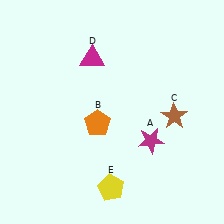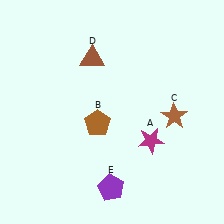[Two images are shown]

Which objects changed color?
B changed from orange to brown. D changed from magenta to brown. E changed from yellow to purple.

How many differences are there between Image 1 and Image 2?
There are 3 differences between the two images.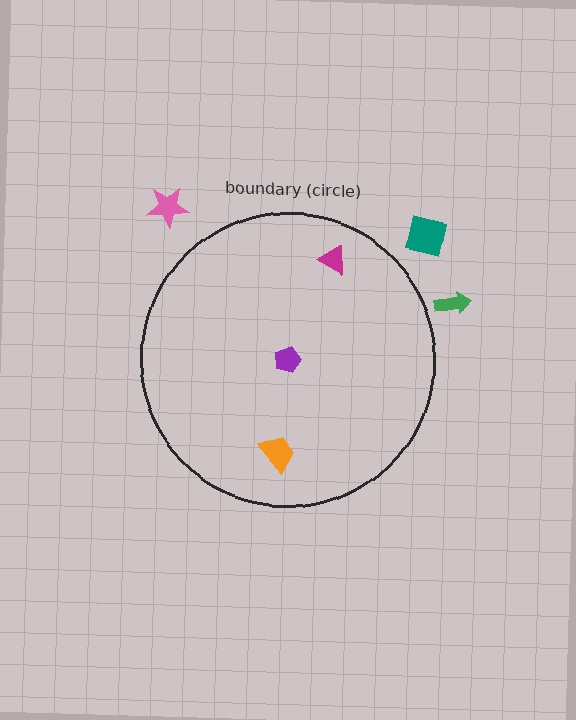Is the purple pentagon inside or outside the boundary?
Inside.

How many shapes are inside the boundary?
3 inside, 3 outside.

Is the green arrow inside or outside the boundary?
Outside.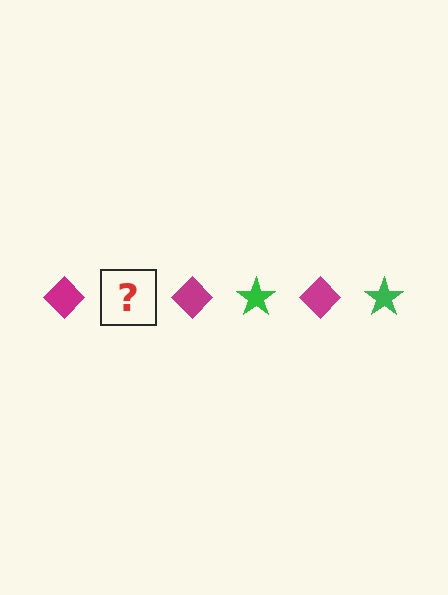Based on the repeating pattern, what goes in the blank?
The blank should be a green star.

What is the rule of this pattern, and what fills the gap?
The rule is that the pattern alternates between magenta diamond and green star. The gap should be filled with a green star.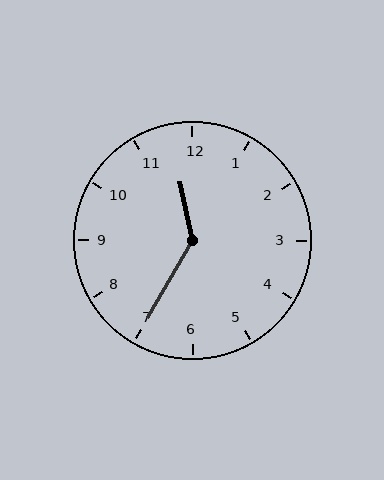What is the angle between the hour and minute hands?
Approximately 138 degrees.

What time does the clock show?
11:35.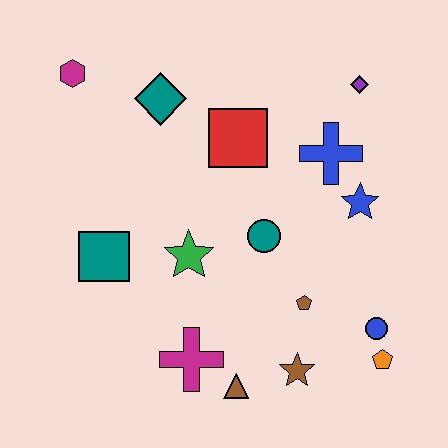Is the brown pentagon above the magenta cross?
Yes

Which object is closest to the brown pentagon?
The brown star is closest to the brown pentagon.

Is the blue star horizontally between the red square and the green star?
No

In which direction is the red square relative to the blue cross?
The red square is to the left of the blue cross.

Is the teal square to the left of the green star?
Yes